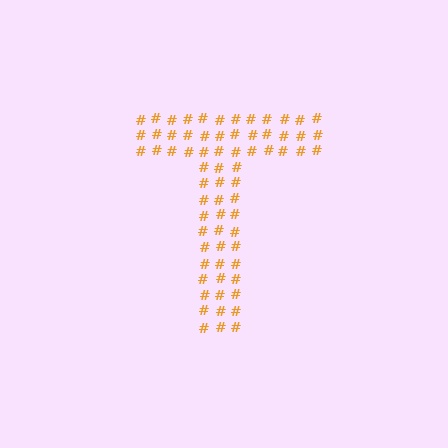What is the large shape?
The large shape is the letter T.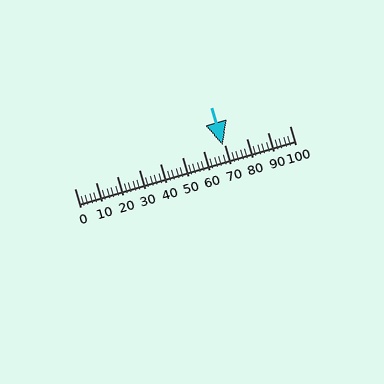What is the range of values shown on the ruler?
The ruler shows values from 0 to 100.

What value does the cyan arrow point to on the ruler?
The cyan arrow points to approximately 69.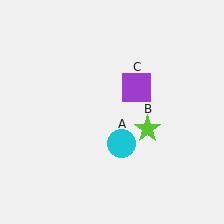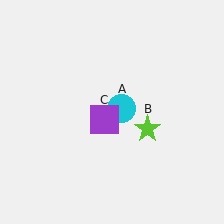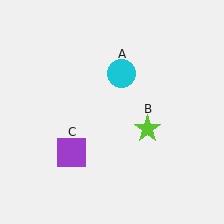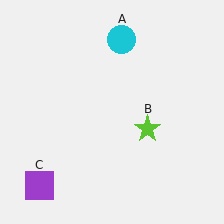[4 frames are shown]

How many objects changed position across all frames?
2 objects changed position: cyan circle (object A), purple square (object C).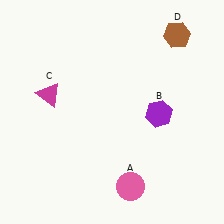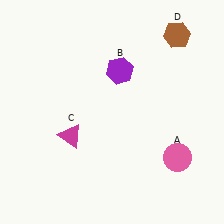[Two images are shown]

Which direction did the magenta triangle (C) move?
The magenta triangle (C) moved down.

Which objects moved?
The objects that moved are: the pink circle (A), the purple hexagon (B), the magenta triangle (C).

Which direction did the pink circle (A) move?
The pink circle (A) moved right.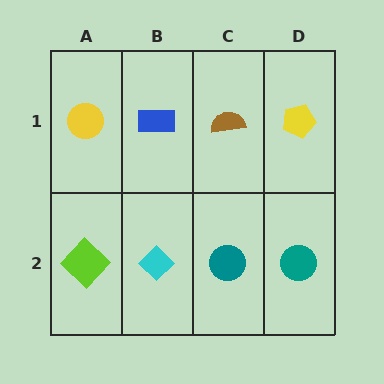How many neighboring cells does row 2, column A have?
2.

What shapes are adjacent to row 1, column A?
A lime diamond (row 2, column A), a blue rectangle (row 1, column B).